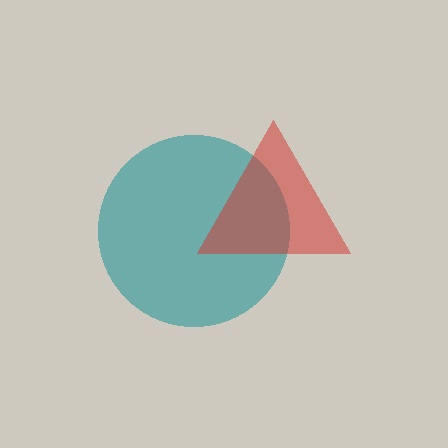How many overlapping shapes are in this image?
There are 2 overlapping shapes in the image.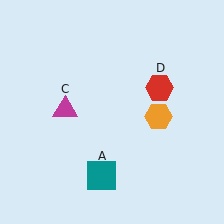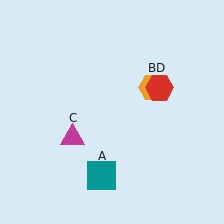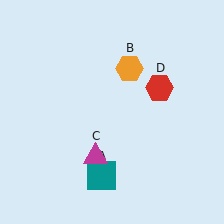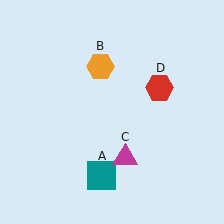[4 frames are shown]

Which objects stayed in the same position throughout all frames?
Teal square (object A) and red hexagon (object D) remained stationary.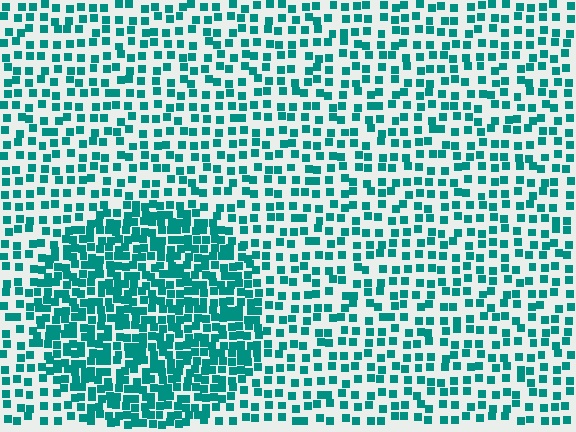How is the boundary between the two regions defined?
The boundary is defined by a change in element density (approximately 2.0x ratio). All elements are the same color, size, and shape.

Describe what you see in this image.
The image contains small teal elements arranged at two different densities. A circle-shaped region is visible where the elements are more densely packed than the surrounding area.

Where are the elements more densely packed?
The elements are more densely packed inside the circle boundary.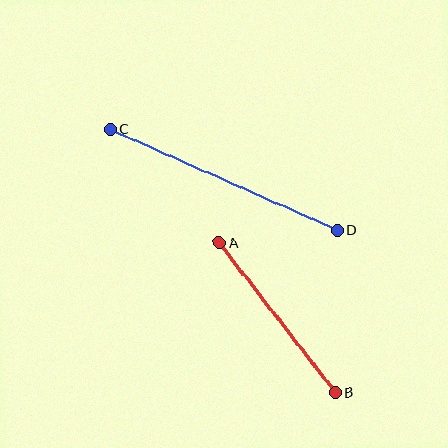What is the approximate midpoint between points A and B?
The midpoint is at approximately (277, 318) pixels.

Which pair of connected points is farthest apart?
Points C and D are farthest apart.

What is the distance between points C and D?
The distance is approximately 249 pixels.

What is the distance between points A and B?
The distance is approximately 189 pixels.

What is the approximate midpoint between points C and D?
The midpoint is at approximately (224, 180) pixels.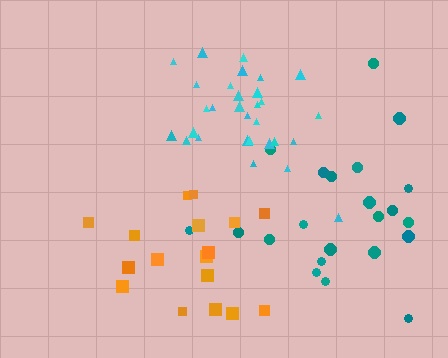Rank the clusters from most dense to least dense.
cyan, orange, teal.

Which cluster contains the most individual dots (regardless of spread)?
Cyan (30).